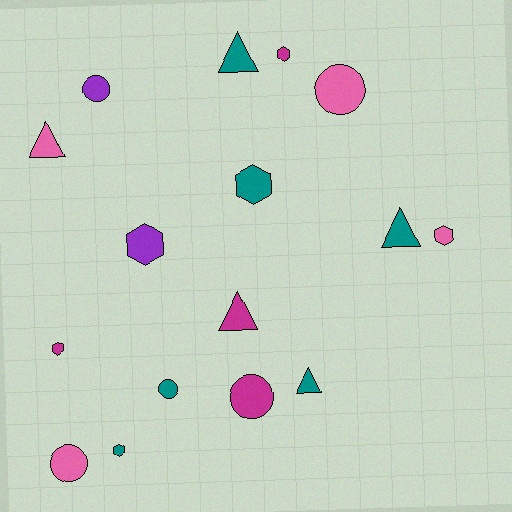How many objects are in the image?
There are 16 objects.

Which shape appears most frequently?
Hexagon, with 6 objects.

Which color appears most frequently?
Teal, with 6 objects.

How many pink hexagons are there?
There is 1 pink hexagon.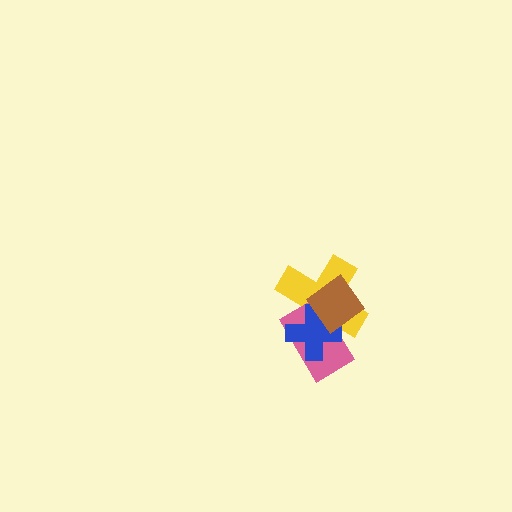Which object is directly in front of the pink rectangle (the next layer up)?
The blue cross is directly in front of the pink rectangle.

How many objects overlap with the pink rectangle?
3 objects overlap with the pink rectangle.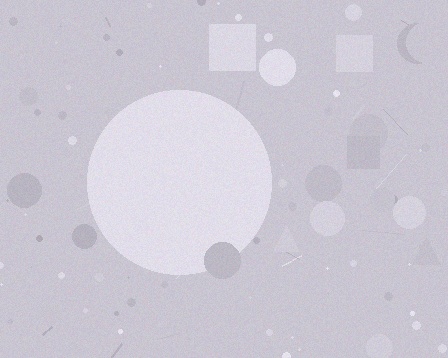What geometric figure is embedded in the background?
A circle is embedded in the background.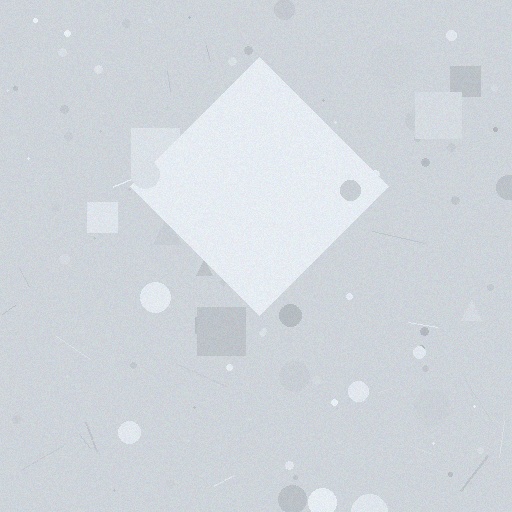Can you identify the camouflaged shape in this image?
The camouflaged shape is a diamond.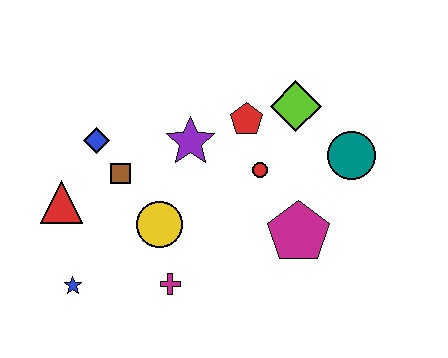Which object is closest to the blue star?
The red triangle is closest to the blue star.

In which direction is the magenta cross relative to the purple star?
The magenta cross is below the purple star.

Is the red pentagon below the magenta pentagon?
No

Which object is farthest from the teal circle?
The blue star is farthest from the teal circle.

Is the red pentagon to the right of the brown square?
Yes